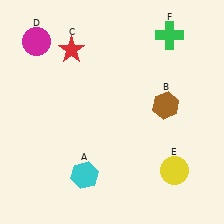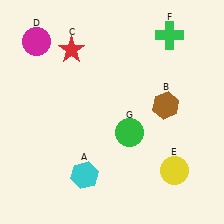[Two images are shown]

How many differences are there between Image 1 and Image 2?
There is 1 difference between the two images.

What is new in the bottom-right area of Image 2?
A green circle (G) was added in the bottom-right area of Image 2.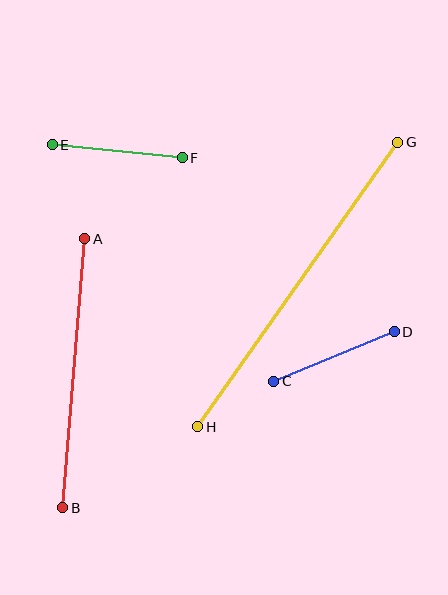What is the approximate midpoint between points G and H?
The midpoint is at approximately (298, 285) pixels.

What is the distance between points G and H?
The distance is approximately 348 pixels.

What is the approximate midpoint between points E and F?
The midpoint is at approximately (117, 151) pixels.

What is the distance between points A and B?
The distance is approximately 270 pixels.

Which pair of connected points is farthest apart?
Points G and H are farthest apart.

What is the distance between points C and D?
The distance is approximately 131 pixels.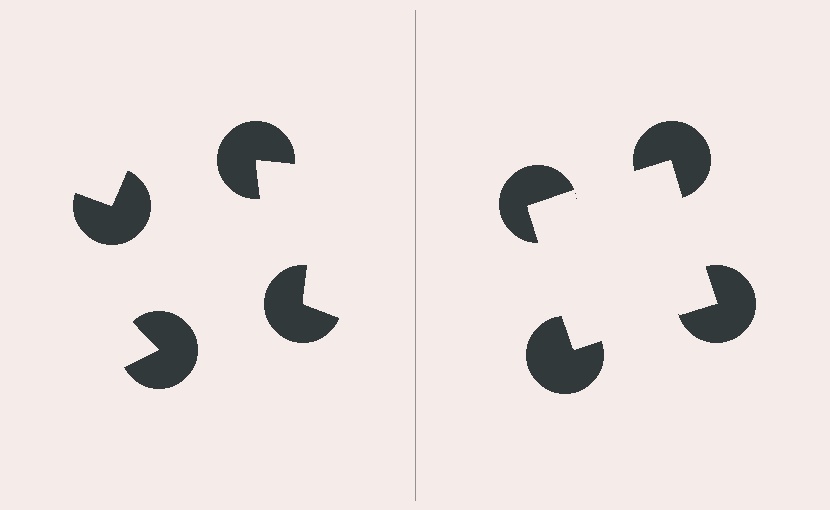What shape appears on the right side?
An illusory square.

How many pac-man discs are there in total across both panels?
8 — 4 on each side.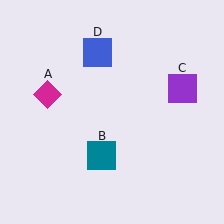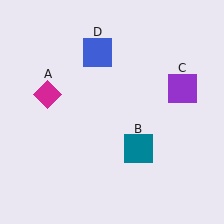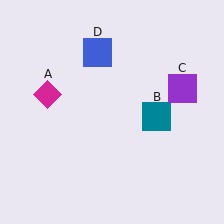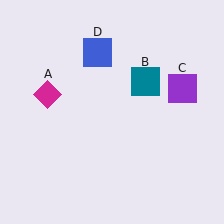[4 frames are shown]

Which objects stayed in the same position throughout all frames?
Magenta diamond (object A) and purple square (object C) and blue square (object D) remained stationary.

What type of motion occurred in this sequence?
The teal square (object B) rotated counterclockwise around the center of the scene.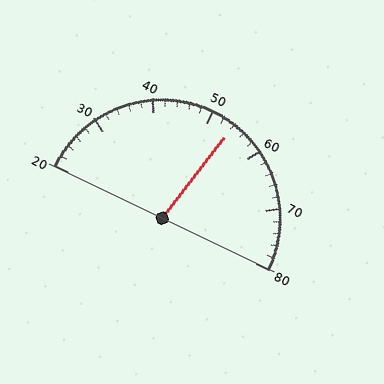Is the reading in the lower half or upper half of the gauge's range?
The reading is in the upper half of the range (20 to 80).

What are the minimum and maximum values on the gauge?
The gauge ranges from 20 to 80.